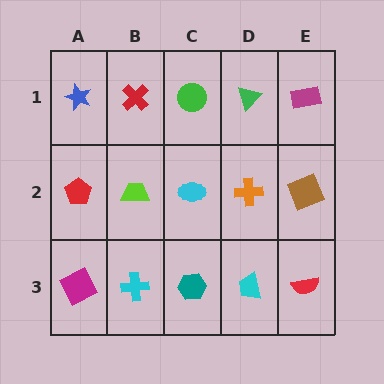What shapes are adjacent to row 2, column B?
A red cross (row 1, column B), a cyan cross (row 3, column B), a red pentagon (row 2, column A), a cyan ellipse (row 2, column C).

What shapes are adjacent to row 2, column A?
A blue star (row 1, column A), a magenta square (row 3, column A), a lime trapezoid (row 2, column B).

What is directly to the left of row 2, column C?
A lime trapezoid.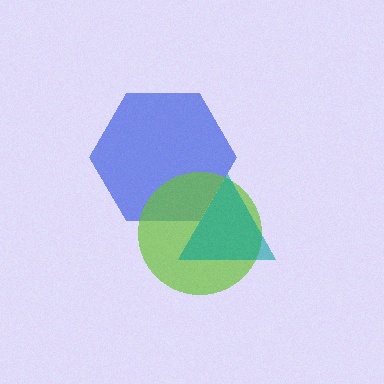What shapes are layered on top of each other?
The layered shapes are: a blue hexagon, a lime circle, a teal triangle.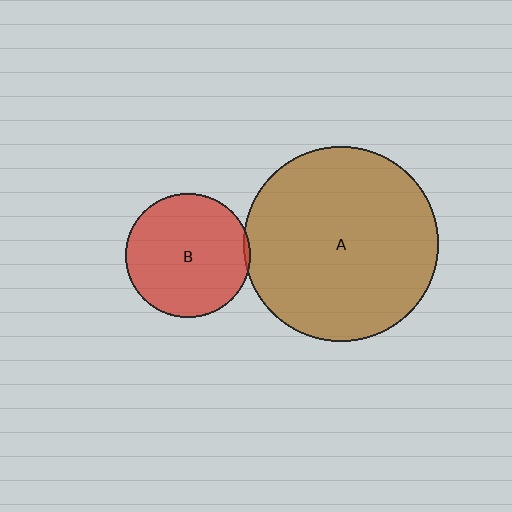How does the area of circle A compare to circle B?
Approximately 2.5 times.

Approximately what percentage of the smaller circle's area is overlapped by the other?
Approximately 5%.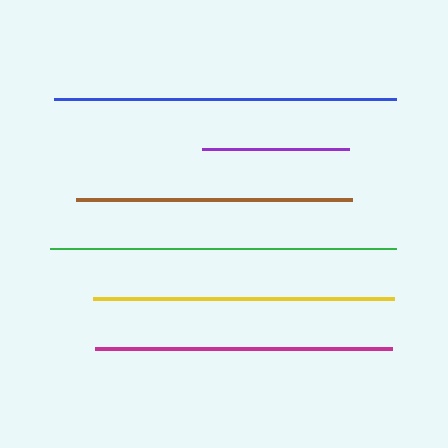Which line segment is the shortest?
The purple line is the shortest at approximately 147 pixels.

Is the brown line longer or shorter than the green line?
The green line is longer than the brown line.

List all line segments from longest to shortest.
From longest to shortest: green, blue, yellow, magenta, brown, purple.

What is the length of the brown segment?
The brown segment is approximately 276 pixels long.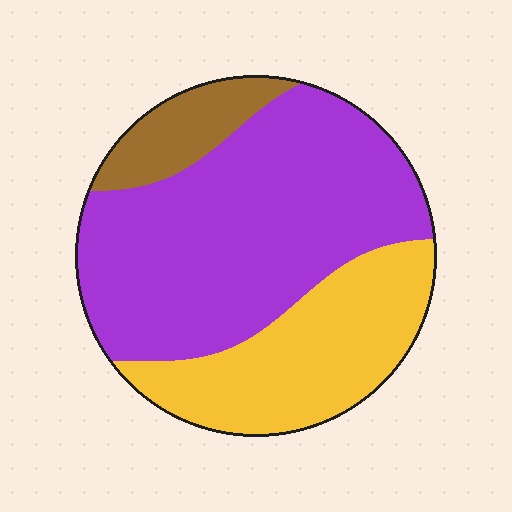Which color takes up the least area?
Brown, at roughly 10%.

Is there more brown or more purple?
Purple.